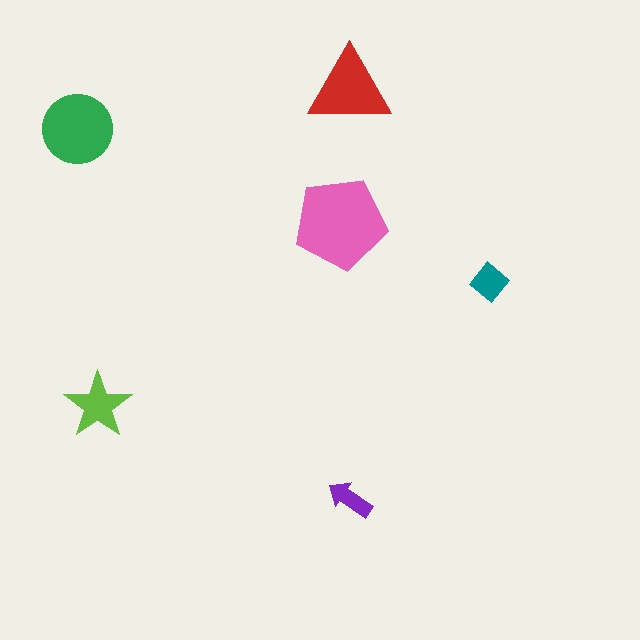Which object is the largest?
The pink pentagon.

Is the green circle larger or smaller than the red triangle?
Larger.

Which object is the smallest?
The purple arrow.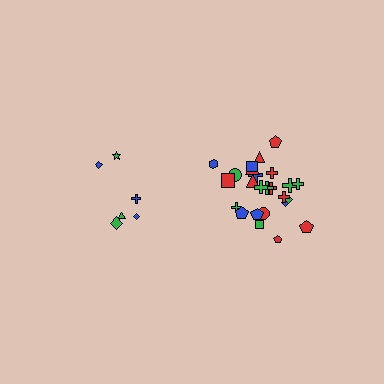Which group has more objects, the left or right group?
The right group.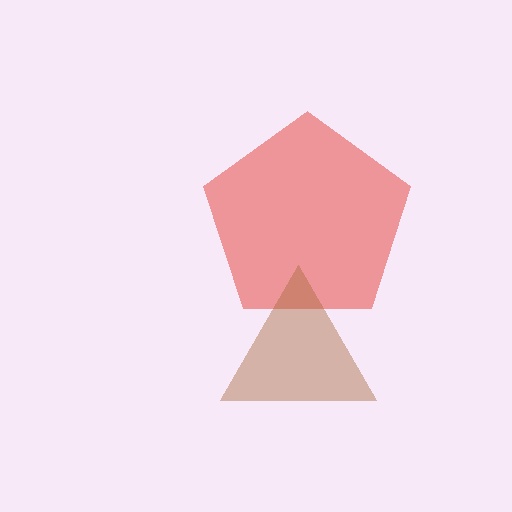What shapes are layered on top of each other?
The layered shapes are: a red pentagon, a brown triangle.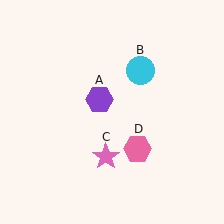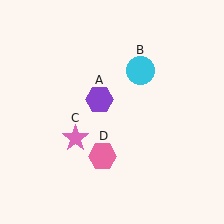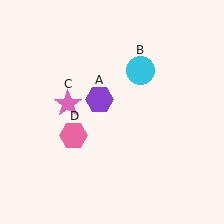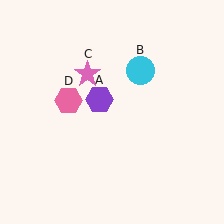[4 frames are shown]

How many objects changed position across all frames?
2 objects changed position: pink star (object C), pink hexagon (object D).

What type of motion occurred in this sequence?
The pink star (object C), pink hexagon (object D) rotated clockwise around the center of the scene.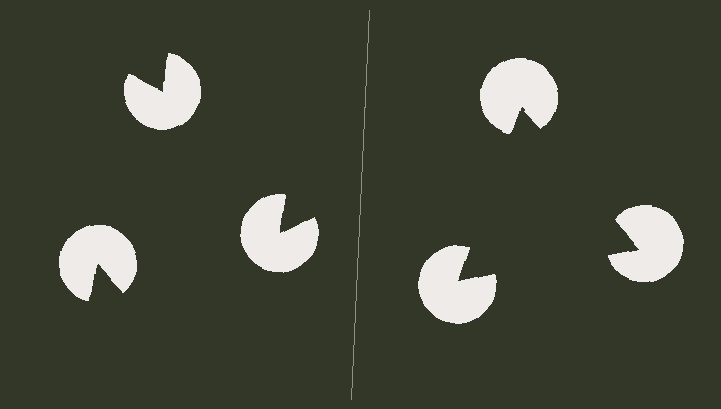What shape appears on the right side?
An illusory triangle.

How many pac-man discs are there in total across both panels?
6 — 3 on each side.